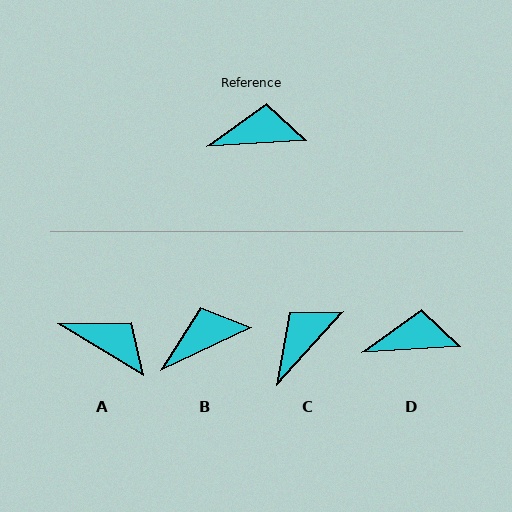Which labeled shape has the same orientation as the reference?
D.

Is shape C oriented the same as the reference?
No, it is off by about 44 degrees.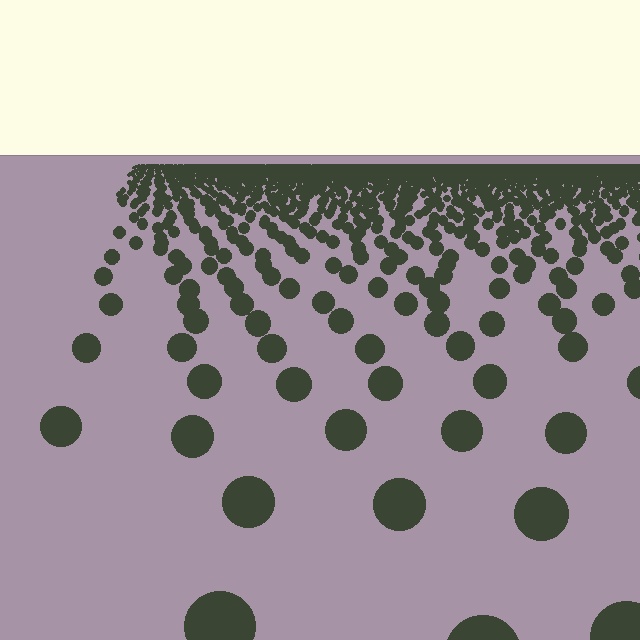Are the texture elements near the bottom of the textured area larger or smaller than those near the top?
Larger. Near the bottom, elements are closer to the viewer and appear at a bigger on-screen size.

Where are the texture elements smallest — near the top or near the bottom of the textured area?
Near the top.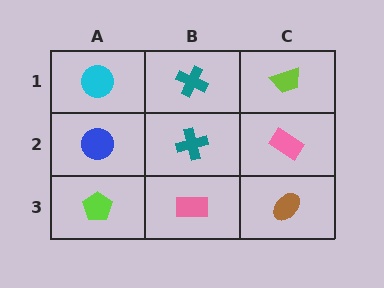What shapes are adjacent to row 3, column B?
A teal cross (row 2, column B), a lime pentagon (row 3, column A), a brown ellipse (row 3, column C).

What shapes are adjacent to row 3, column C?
A pink rectangle (row 2, column C), a pink rectangle (row 3, column B).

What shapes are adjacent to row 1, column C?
A pink rectangle (row 2, column C), a teal cross (row 1, column B).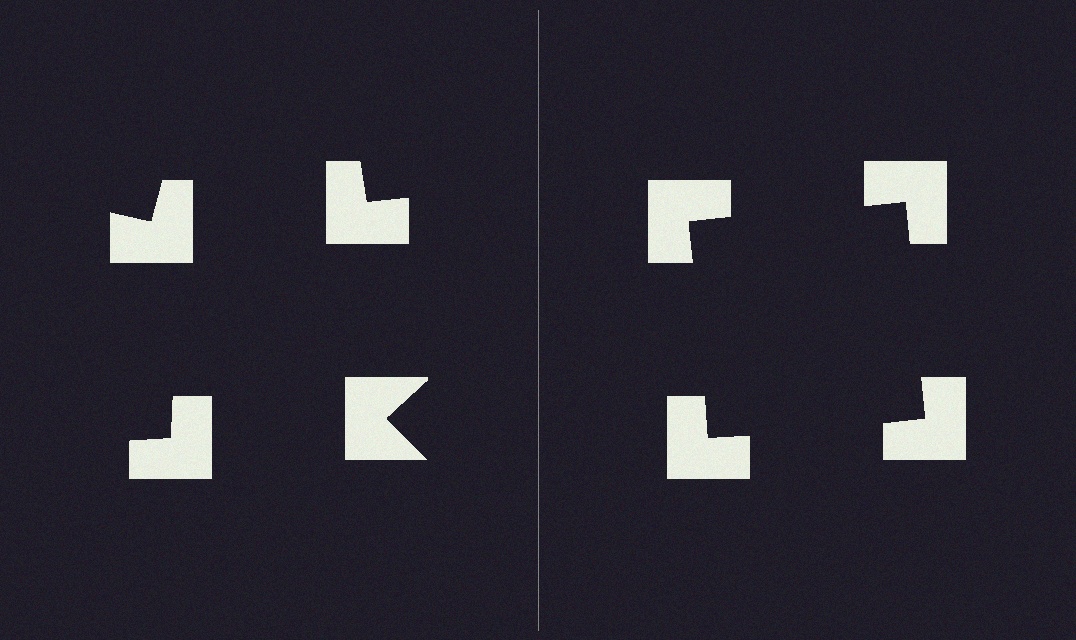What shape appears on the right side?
An illusory square.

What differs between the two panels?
The notched squares are positioned identically on both sides; only the wedge orientations differ. On the right they align to a square; on the left they are misaligned.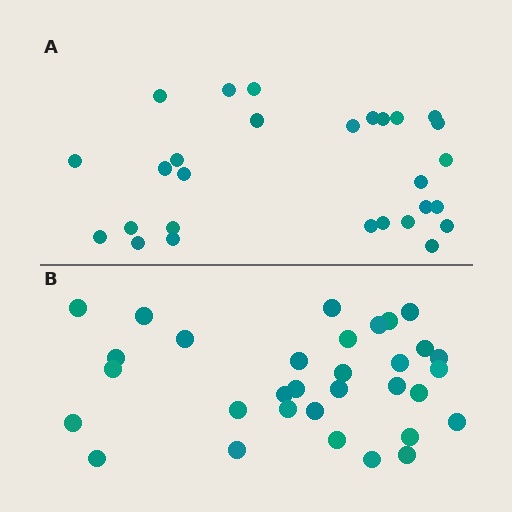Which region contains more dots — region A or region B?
Region B (the bottom region) has more dots.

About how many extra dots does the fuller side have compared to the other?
Region B has about 4 more dots than region A.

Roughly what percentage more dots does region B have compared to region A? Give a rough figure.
About 15% more.